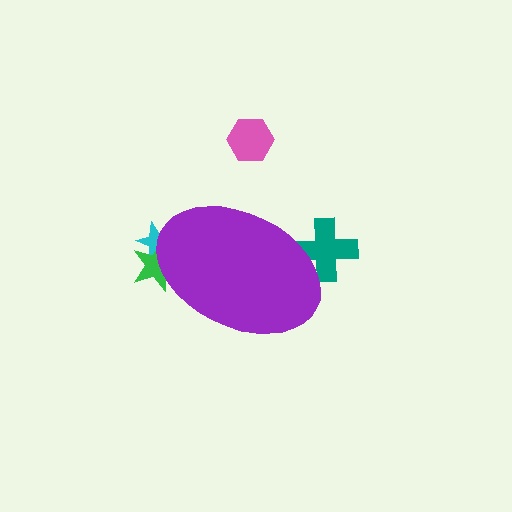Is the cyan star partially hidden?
Yes, the cyan star is partially hidden behind the purple ellipse.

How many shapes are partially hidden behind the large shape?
3 shapes are partially hidden.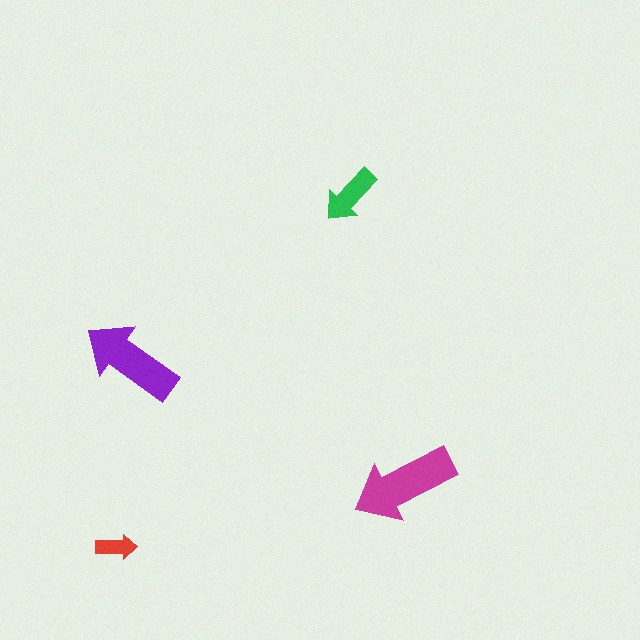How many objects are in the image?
There are 4 objects in the image.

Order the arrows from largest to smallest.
the magenta one, the purple one, the green one, the red one.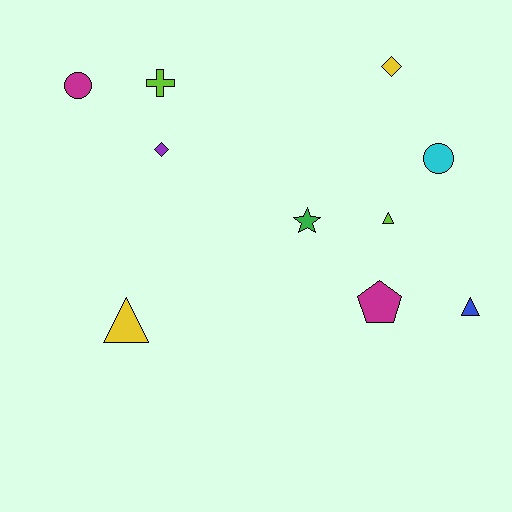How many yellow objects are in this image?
There are 2 yellow objects.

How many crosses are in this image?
There is 1 cross.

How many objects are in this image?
There are 10 objects.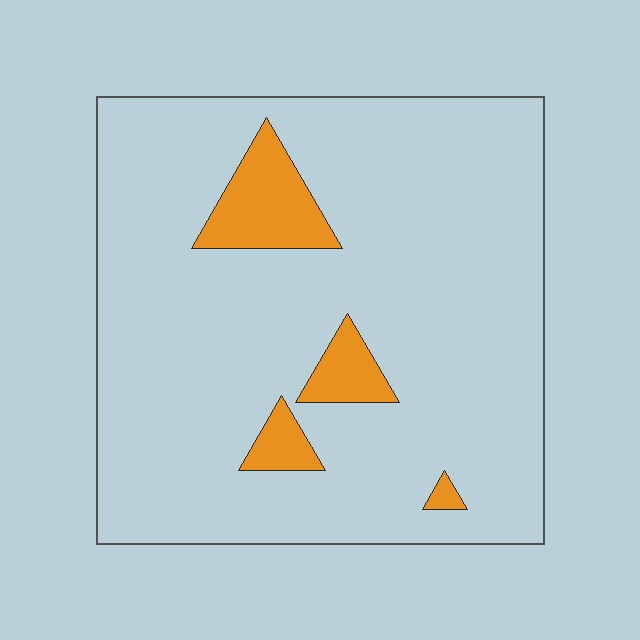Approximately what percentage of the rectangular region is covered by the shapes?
Approximately 10%.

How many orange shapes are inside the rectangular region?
4.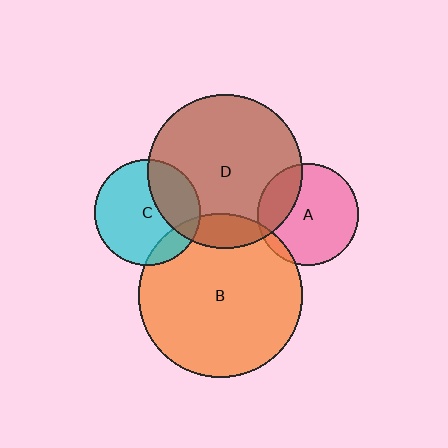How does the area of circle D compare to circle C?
Approximately 2.1 times.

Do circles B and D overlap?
Yes.